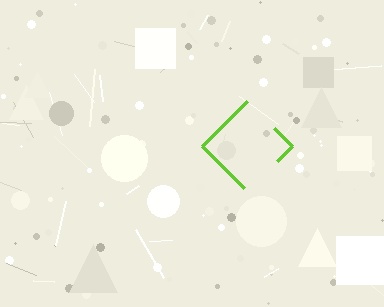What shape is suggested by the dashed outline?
The dashed outline suggests a diamond.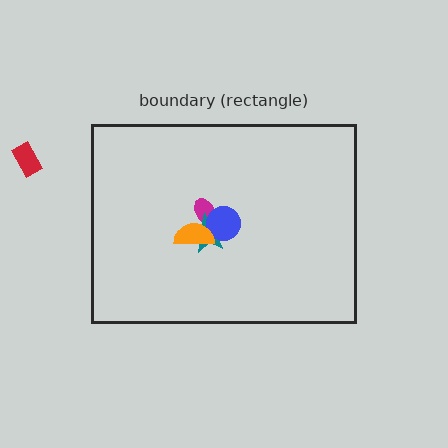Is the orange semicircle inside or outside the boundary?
Inside.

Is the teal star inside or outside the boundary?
Inside.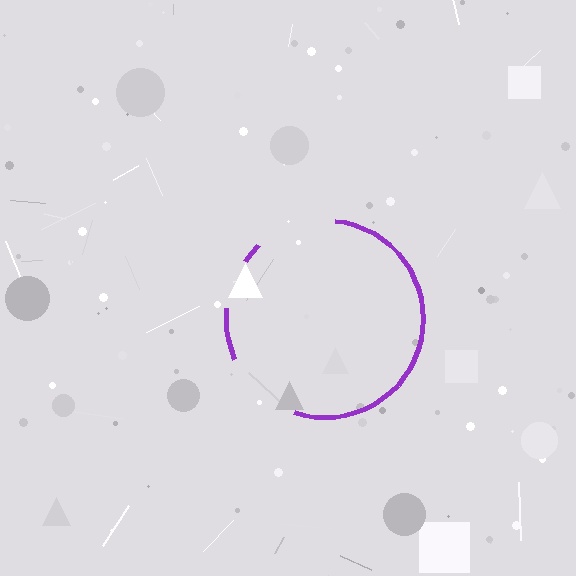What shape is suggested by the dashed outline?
The dashed outline suggests a circle.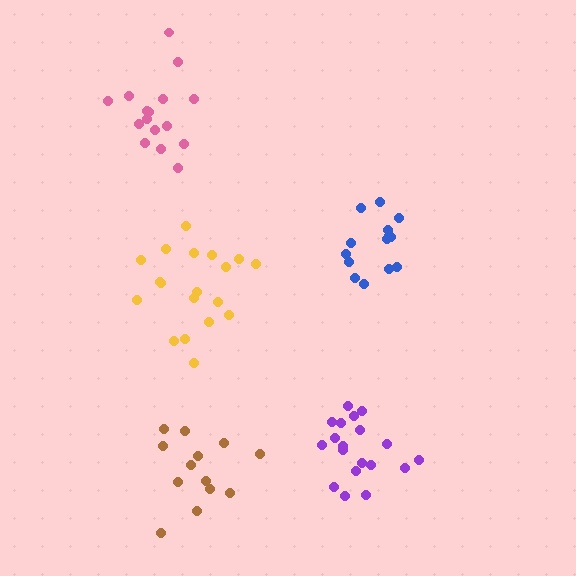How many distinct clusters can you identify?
There are 5 distinct clusters.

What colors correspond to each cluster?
The clusters are colored: blue, yellow, pink, purple, brown.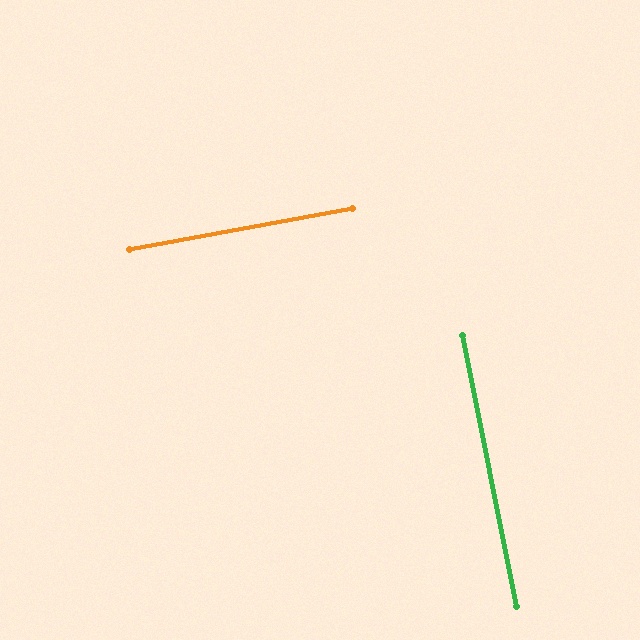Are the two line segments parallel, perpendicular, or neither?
Perpendicular — they meet at approximately 89°.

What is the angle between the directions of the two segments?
Approximately 89 degrees.